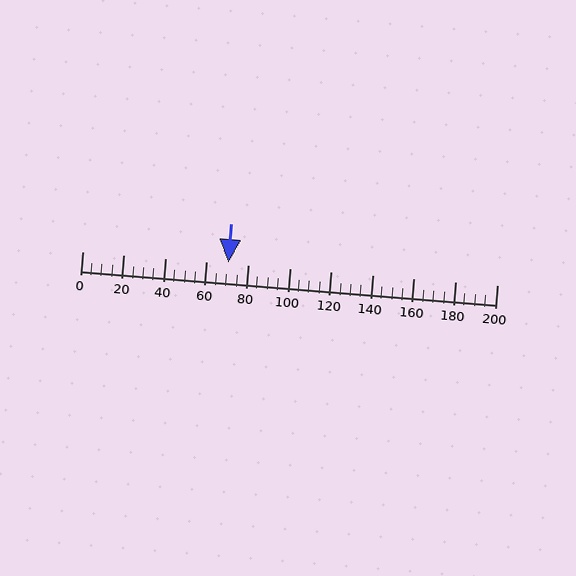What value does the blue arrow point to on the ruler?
The blue arrow points to approximately 71.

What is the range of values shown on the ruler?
The ruler shows values from 0 to 200.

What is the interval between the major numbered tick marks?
The major tick marks are spaced 20 units apart.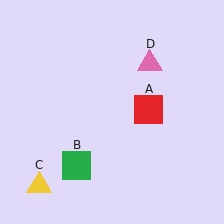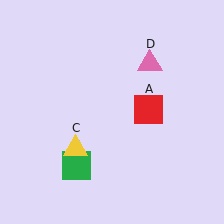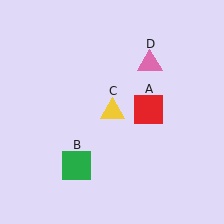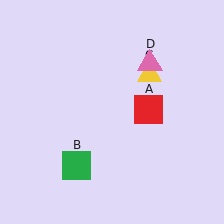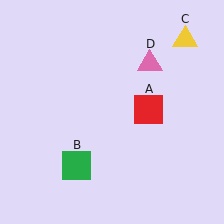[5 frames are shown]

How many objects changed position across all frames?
1 object changed position: yellow triangle (object C).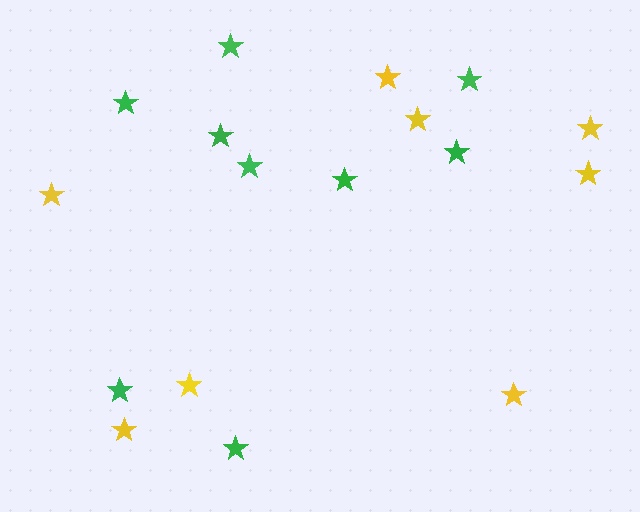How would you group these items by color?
There are 2 groups: one group of yellow stars (8) and one group of green stars (9).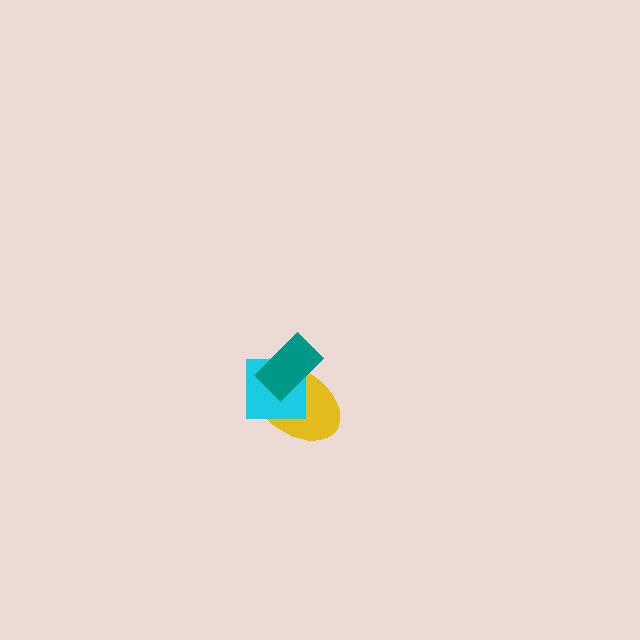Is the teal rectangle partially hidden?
No, no other shape covers it.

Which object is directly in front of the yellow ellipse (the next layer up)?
The cyan square is directly in front of the yellow ellipse.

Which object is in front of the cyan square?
The teal rectangle is in front of the cyan square.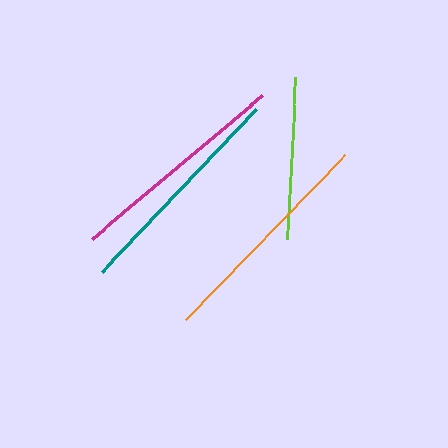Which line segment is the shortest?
The lime line is the shortest at approximately 162 pixels.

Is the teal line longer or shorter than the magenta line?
The teal line is longer than the magenta line.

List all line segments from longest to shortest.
From longest to shortest: orange, teal, magenta, lime.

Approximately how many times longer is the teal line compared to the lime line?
The teal line is approximately 1.4 times the length of the lime line.